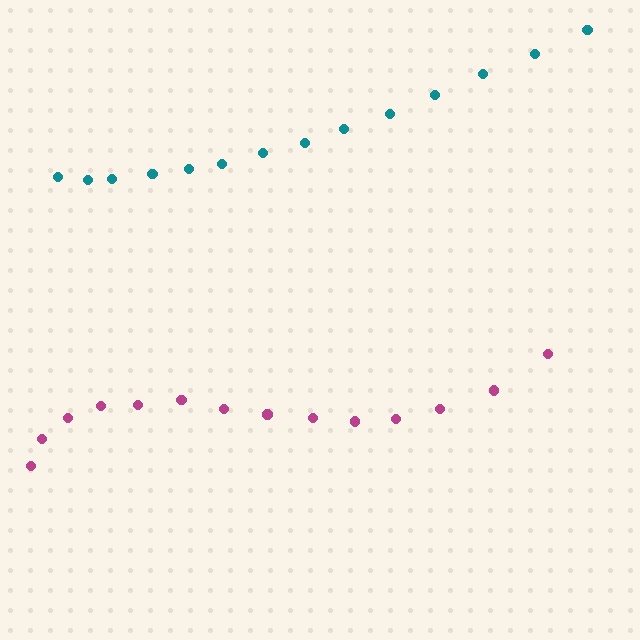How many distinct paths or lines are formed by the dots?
There are 2 distinct paths.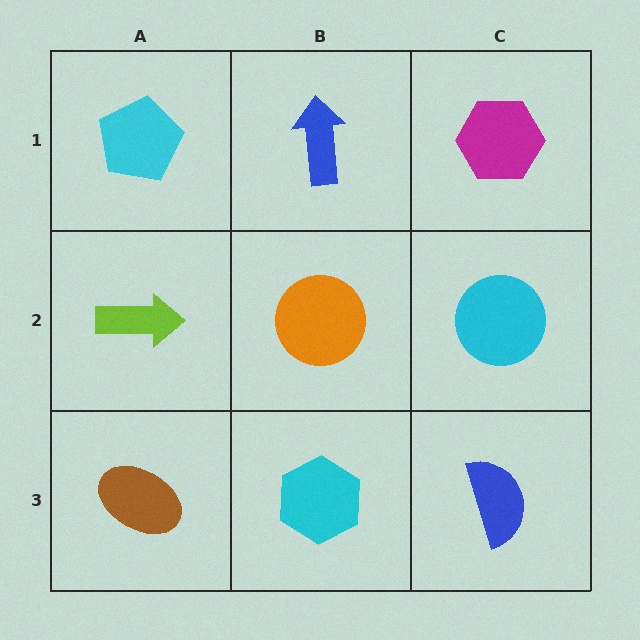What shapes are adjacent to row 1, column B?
An orange circle (row 2, column B), a cyan pentagon (row 1, column A), a magenta hexagon (row 1, column C).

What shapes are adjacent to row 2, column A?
A cyan pentagon (row 1, column A), a brown ellipse (row 3, column A), an orange circle (row 2, column B).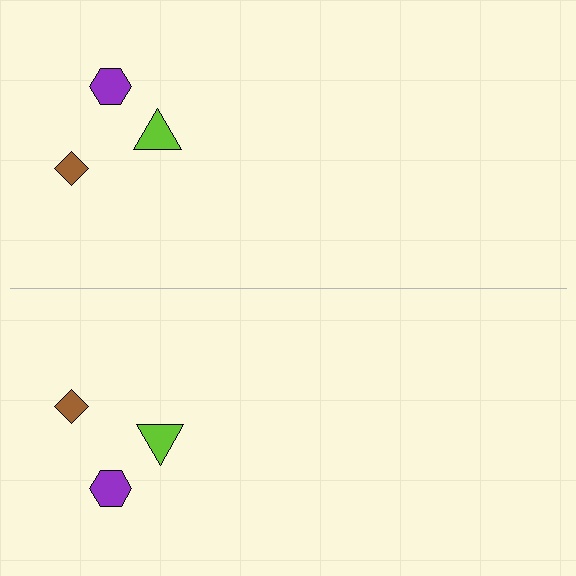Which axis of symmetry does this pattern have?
The pattern has a horizontal axis of symmetry running through the center of the image.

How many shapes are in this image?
There are 6 shapes in this image.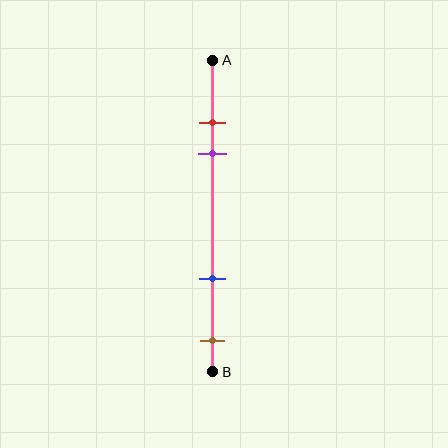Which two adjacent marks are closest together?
The red and purple marks are the closest adjacent pair.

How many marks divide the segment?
There are 4 marks dividing the segment.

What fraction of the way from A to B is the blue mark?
The blue mark is approximately 70% (0.7) of the way from A to B.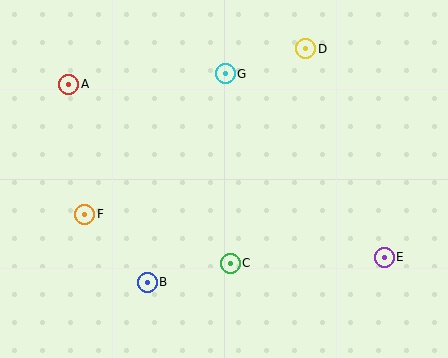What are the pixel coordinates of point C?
Point C is at (230, 263).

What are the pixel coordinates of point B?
Point B is at (147, 282).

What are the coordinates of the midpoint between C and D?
The midpoint between C and D is at (268, 156).